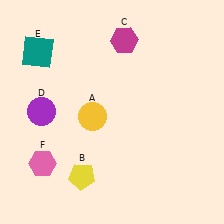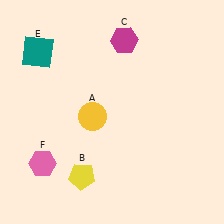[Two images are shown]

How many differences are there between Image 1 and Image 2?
There is 1 difference between the two images.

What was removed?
The purple circle (D) was removed in Image 2.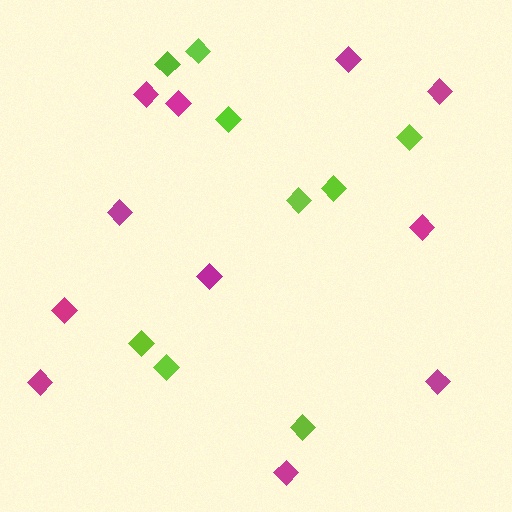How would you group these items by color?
There are 2 groups: one group of lime diamonds (9) and one group of magenta diamonds (11).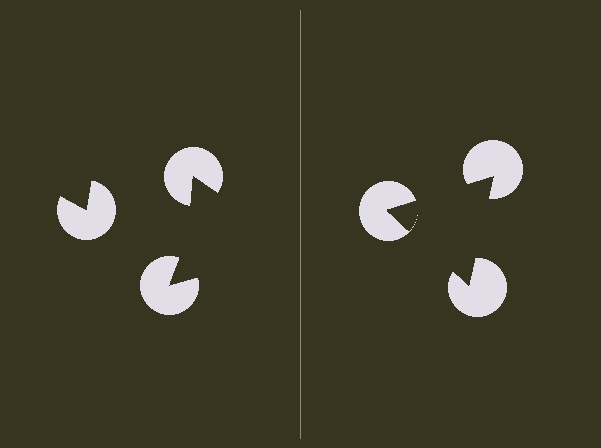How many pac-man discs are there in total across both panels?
6 — 3 on each side.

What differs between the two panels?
The pac-man discs are positioned identically on both sides; only the wedge orientations differ. On the right they align to a triangle; on the left they are misaligned.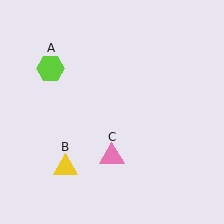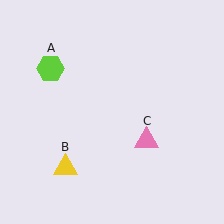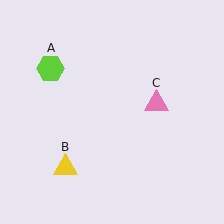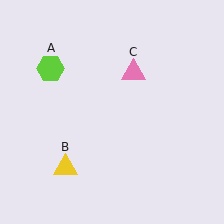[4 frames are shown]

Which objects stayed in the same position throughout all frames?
Lime hexagon (object A) and yellow triangle (object B) remained stationary.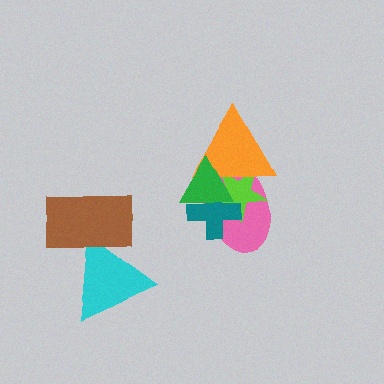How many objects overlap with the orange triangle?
4 objects overlap with the orange triangle.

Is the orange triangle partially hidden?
Yes, it is partially covered by another shape.